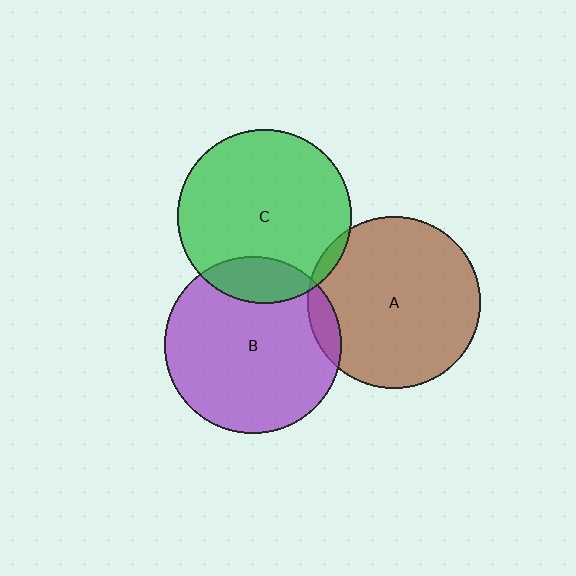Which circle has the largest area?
Circle B (purple).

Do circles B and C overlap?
Yes.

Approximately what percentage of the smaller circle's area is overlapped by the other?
Approximately 15%.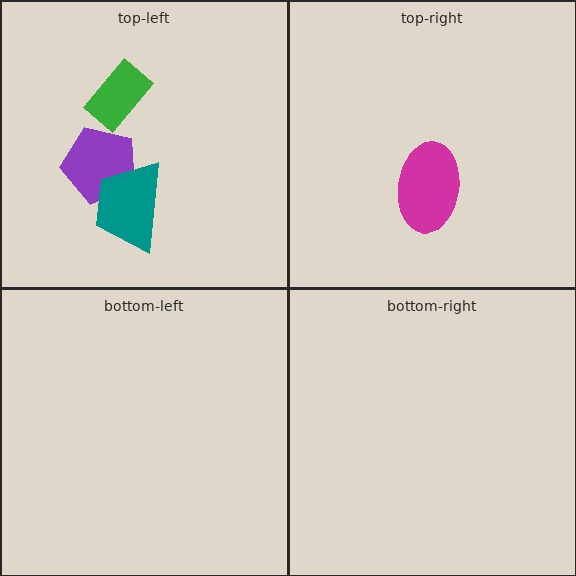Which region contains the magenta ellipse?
The top-right region.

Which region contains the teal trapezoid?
The top-left region.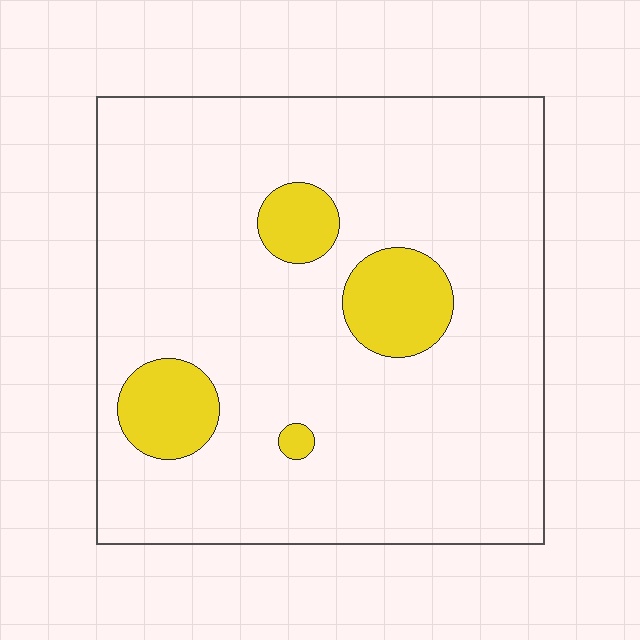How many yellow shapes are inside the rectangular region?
4.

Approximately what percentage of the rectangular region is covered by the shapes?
Approximately 10%.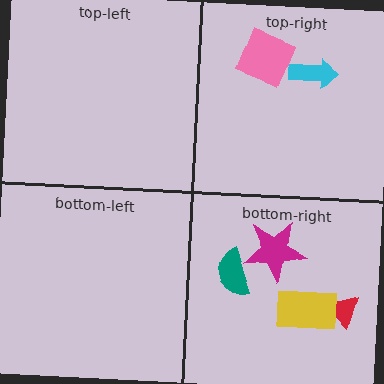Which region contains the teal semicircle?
The bottom-right region.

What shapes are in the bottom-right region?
The red triangle, the teal semicircle, the magenta star, the yellow rectangle.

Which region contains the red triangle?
The bottom-right region.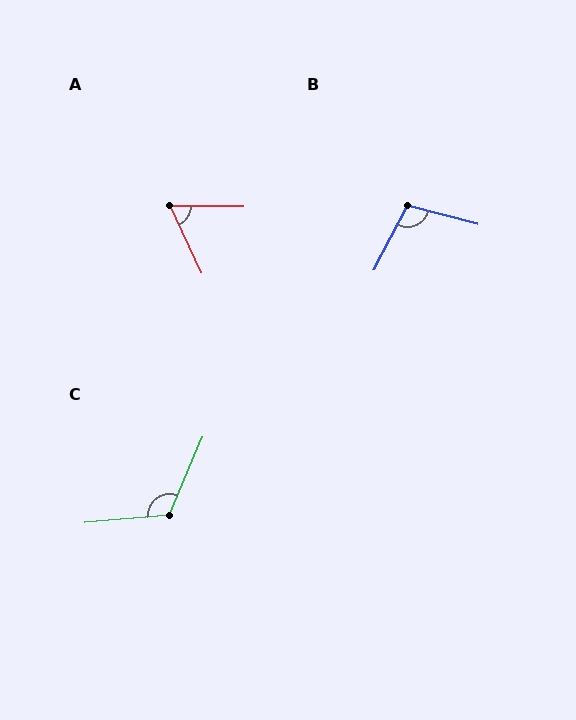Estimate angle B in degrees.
Approximately 103 degrees.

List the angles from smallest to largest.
A (65°), B (103°), C (118°).